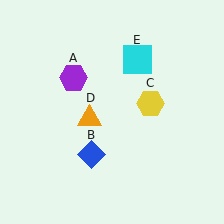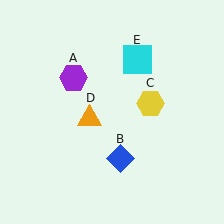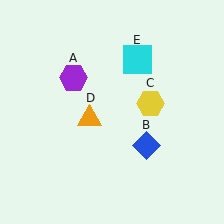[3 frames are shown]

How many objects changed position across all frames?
1 object changed position: blue diamond (object B).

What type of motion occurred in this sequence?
The blue diamond (object B) rotated counterclockwise around the center of the scene.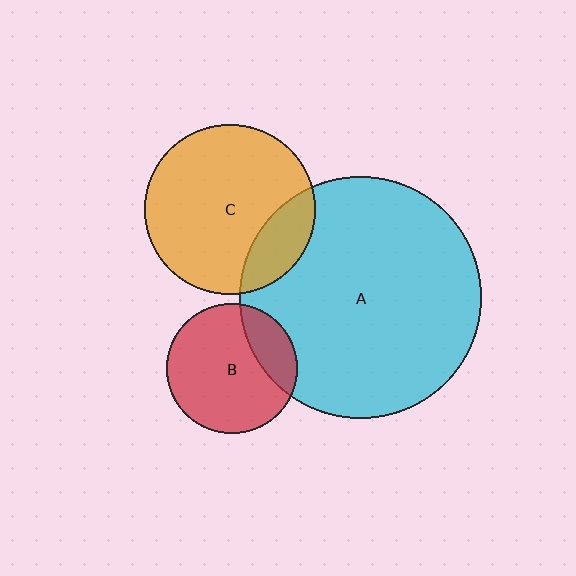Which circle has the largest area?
Circle A (cyan).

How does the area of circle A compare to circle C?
Approximately 2.0 times.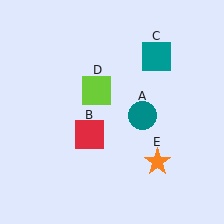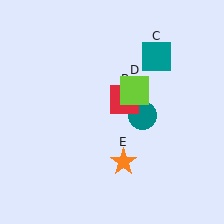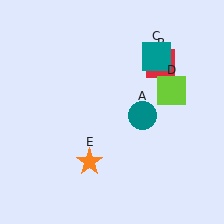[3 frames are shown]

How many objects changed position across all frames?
3 objects changed position: red square (object B), lime square (object D), orange star (object E).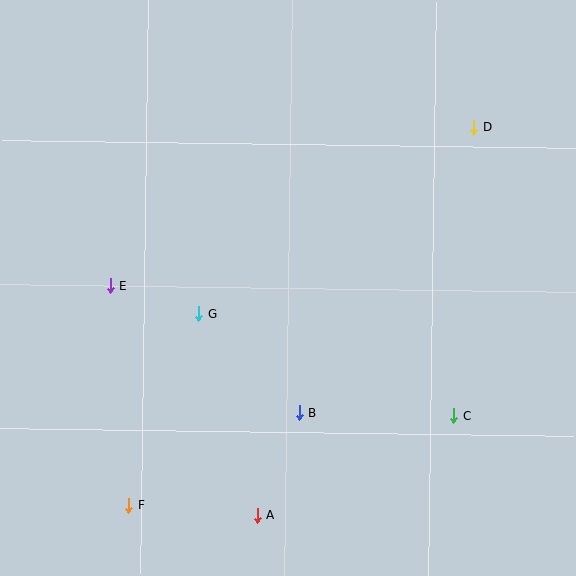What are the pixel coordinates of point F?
Point F is at (129, 505).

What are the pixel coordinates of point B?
Point B is at (300, 413).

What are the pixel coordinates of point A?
Point A is at (257, 515).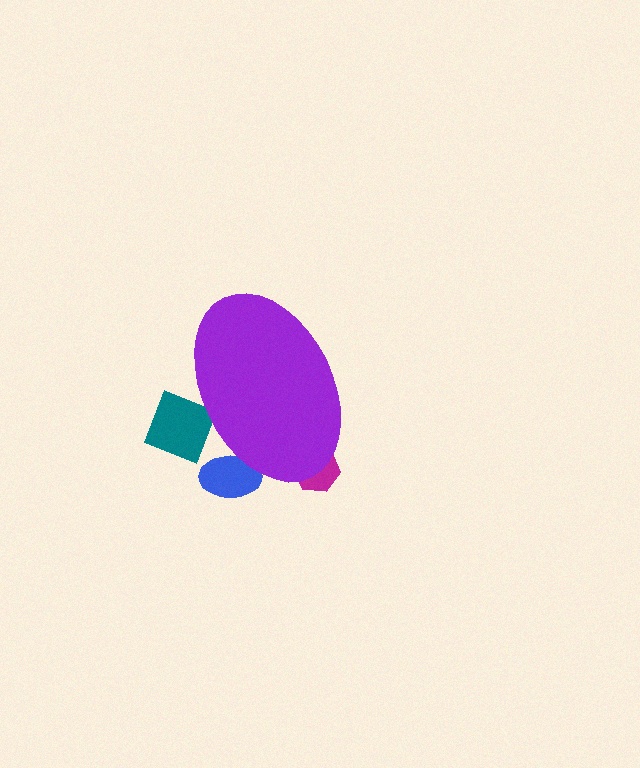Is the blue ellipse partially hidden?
Yes, the blue ellipse is partially hidden behind the purple ellipse.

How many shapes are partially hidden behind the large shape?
3 shapes are partially hidden.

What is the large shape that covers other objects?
A purple ellipse.